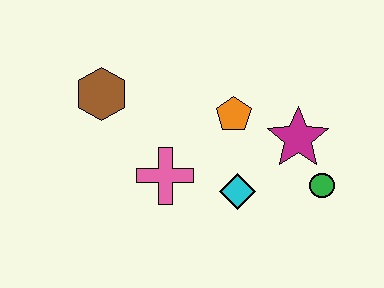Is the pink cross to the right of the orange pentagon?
No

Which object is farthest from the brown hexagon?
The green circle is farthest from the brown hexagon.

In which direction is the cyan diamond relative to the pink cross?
The cyan diamond is to the right of the pink cross.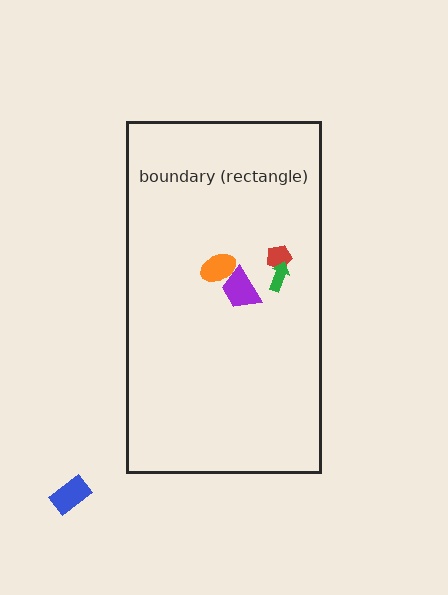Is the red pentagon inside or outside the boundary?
Inside.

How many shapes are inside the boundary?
4 inside, 1 outside.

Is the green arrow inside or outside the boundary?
Inside.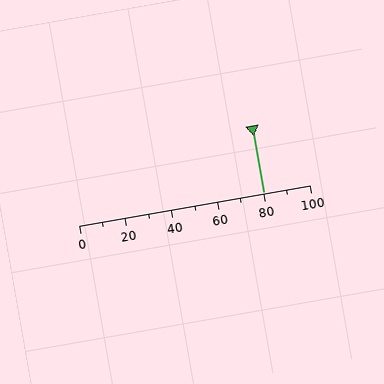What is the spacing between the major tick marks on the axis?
The major ticks are spaced 20 apart.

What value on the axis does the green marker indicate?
The marker indicates approximately 80.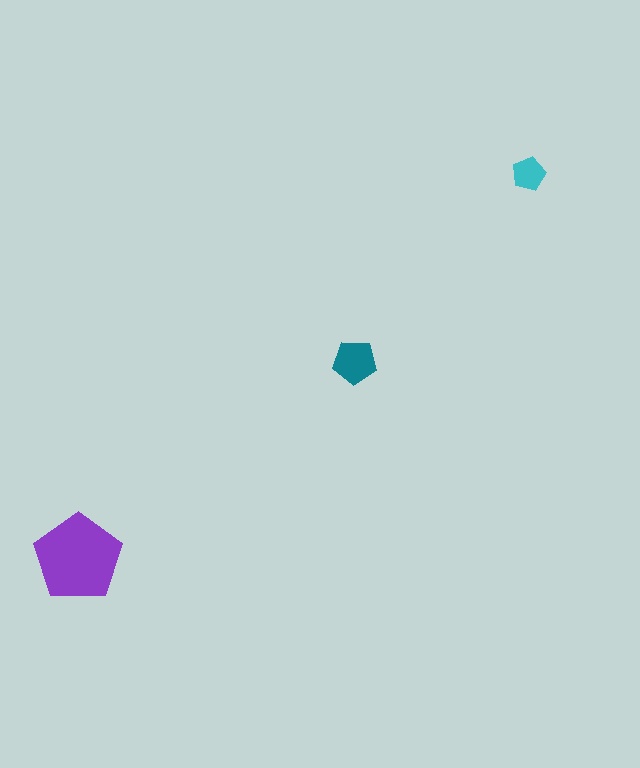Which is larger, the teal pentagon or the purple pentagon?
The purple one.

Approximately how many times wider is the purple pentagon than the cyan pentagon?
About 2.5 times wider.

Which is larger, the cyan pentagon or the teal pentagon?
The teal one.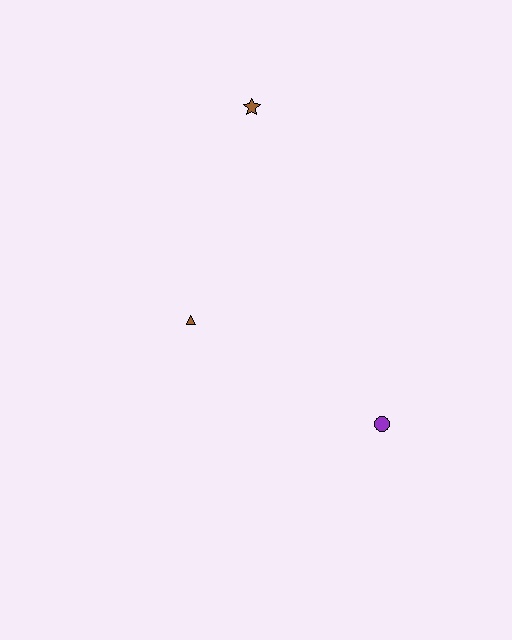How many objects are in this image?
There are 3 objects.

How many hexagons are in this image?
There are no hexagons.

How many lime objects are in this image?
There are no lime objects.